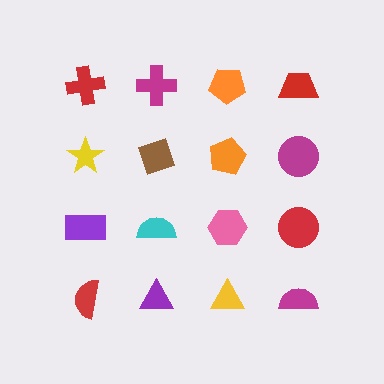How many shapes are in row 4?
4 shapes.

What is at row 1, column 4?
A red trapezoid.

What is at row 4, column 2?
A purple triangle.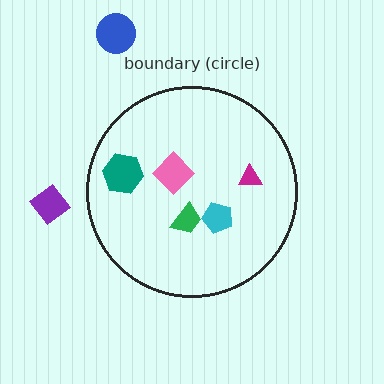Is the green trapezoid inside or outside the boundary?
Inside.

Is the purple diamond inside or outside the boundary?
Outside.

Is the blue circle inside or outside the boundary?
Outside.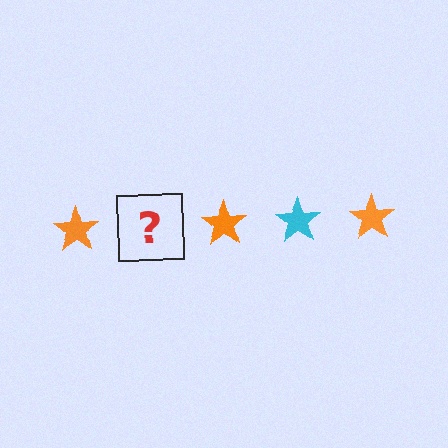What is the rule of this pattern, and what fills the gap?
The rule is that the pattern cycles through orange, cyan stars. The gap should be filled with a cyan star.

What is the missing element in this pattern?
The missing element is a cyan star.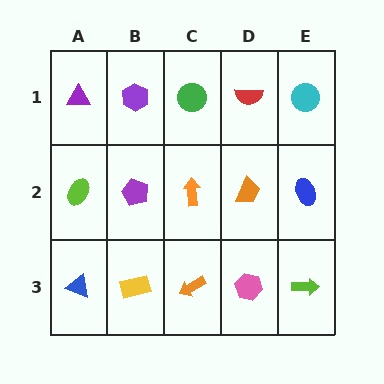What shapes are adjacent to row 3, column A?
A lime ellipse (row 2, column A), a yellow rectangle (row 3, column B).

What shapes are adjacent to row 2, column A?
A purple triangle (row 1, column A), a blue triangle (row 3, column A), a purple pentagon (row 2, column B).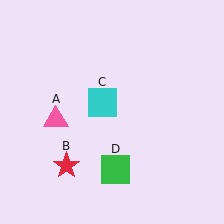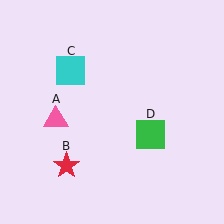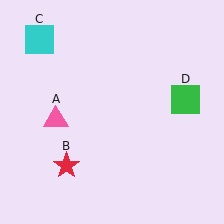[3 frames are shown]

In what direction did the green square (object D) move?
The green square (object D) moved up and to the right.